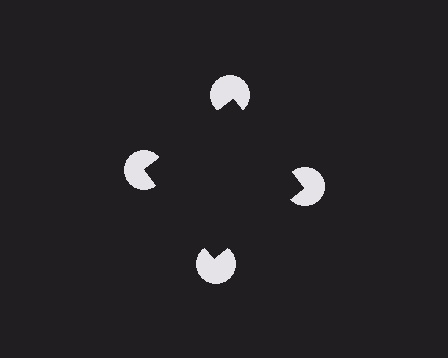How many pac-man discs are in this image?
There are 4 — one at each vertex of the illusory square.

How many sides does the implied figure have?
4 sides.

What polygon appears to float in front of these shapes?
An illusory square — its edges are inferred from the aligned wedge cuts in the pac-man discs, not physically drawn.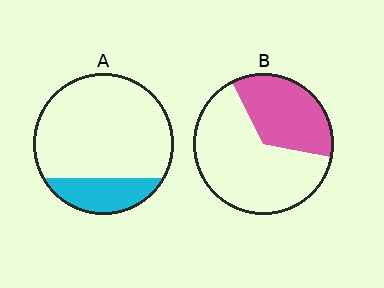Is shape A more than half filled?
No.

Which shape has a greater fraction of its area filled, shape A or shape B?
Shape B.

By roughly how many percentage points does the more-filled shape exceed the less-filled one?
By roughly 15 percentage points (B over A).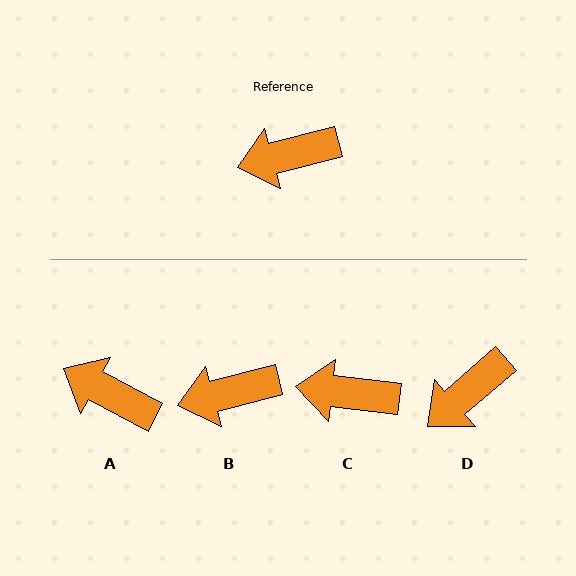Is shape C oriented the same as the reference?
No, it is off by about 22 degrees.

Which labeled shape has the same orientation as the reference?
B.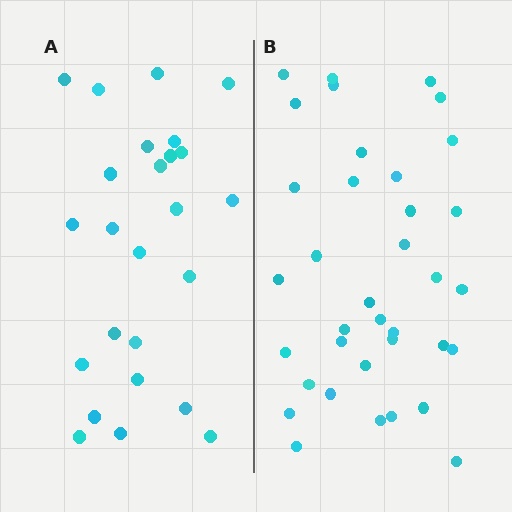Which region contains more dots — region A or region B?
Region B (the right region) has more dots.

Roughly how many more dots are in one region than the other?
Region B has roughly 12 or so more dots than region A.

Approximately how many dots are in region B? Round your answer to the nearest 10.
About 40 dots. (The exact count is 36, which rounds to 40.)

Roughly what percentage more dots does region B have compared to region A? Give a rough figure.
About 45% more.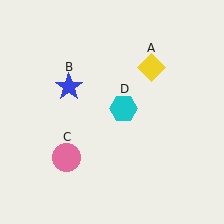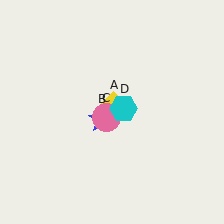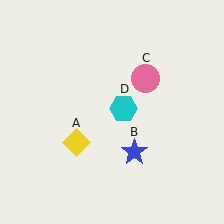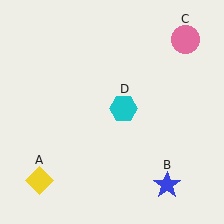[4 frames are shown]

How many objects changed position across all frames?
3 objects changed position: yellow diamond (object A), blue star (object B), pink circle (object C).